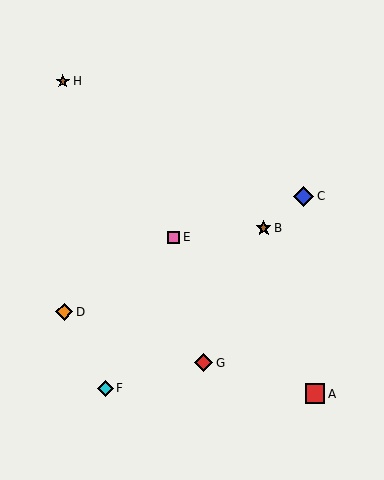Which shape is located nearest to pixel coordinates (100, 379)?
The cyan diamond (labeled F) at (105, 388) is nearest to that location.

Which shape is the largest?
The blue diamond (labeled C) is the largest.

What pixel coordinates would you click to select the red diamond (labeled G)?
Click at (204, 363) to select the red diamond G.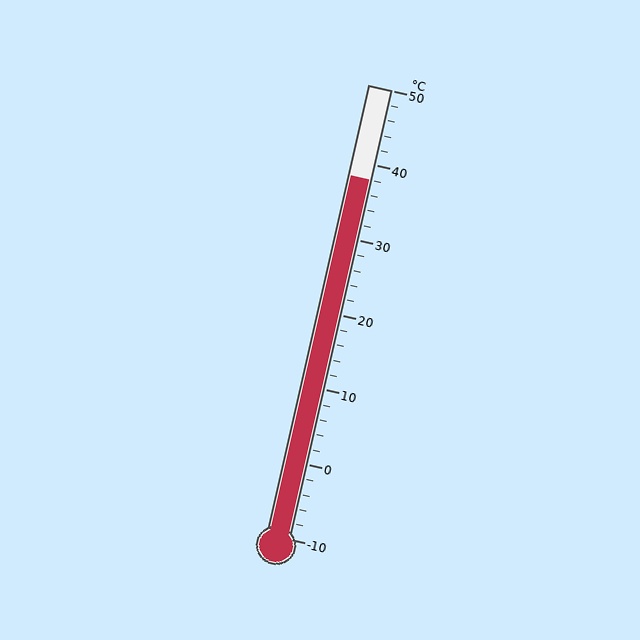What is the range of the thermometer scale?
The thermometer scale ranges from -10°C to 50°C.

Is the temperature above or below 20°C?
The temperature is above 20°C.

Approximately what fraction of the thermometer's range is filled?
The thermometer is filled to approximately 80% of its range.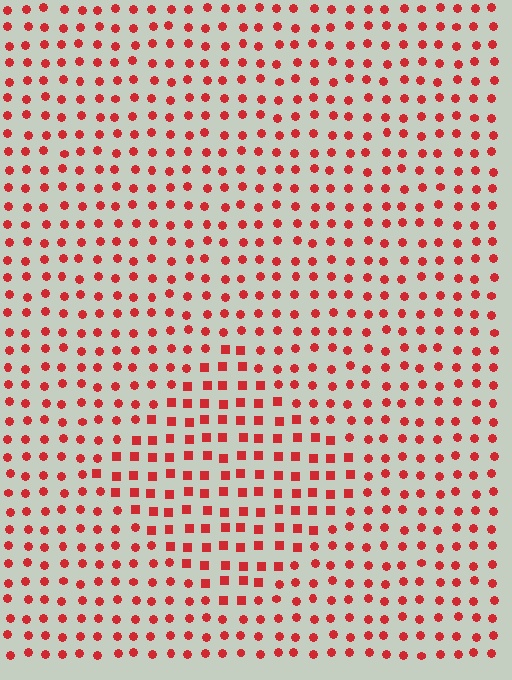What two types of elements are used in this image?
The image uses squares inside the diamond region and circles outside it.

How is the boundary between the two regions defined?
The boundary is defined by a change in element shape: squares inside vs. circles outside. All elements share the same color and spacing.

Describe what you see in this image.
The image is filled with small red elements arranged in a uniform grid. A diamond-shaped region contains squares, while the surrounding area contains circles. The boundary is defined purely by the change in element shape.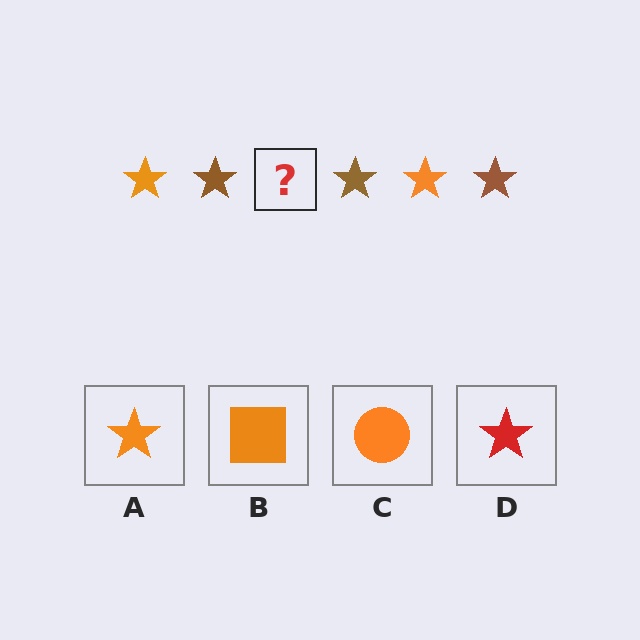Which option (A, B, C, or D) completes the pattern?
A.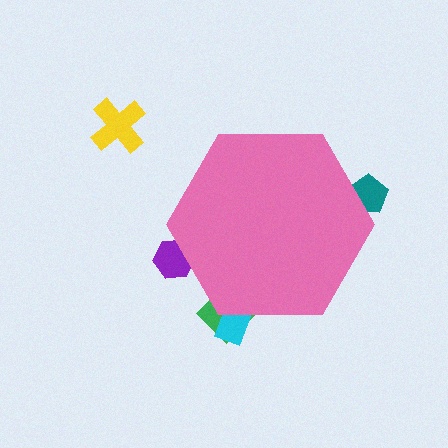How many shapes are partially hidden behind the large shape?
4 shapes are partially hidden.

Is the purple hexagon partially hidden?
Yes, the purple hexagon is partially hidden behind the pink hexagon.